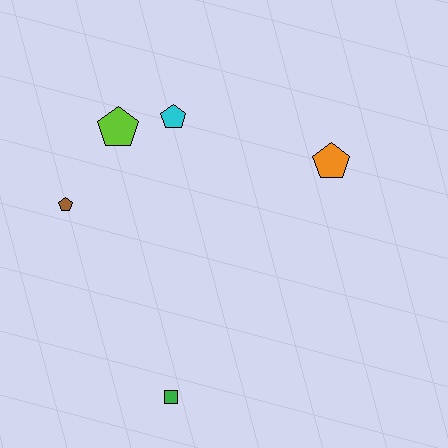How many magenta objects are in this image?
There are no magenta objects.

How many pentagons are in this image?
There are 4 pentagons.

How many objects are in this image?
There are 5 objects.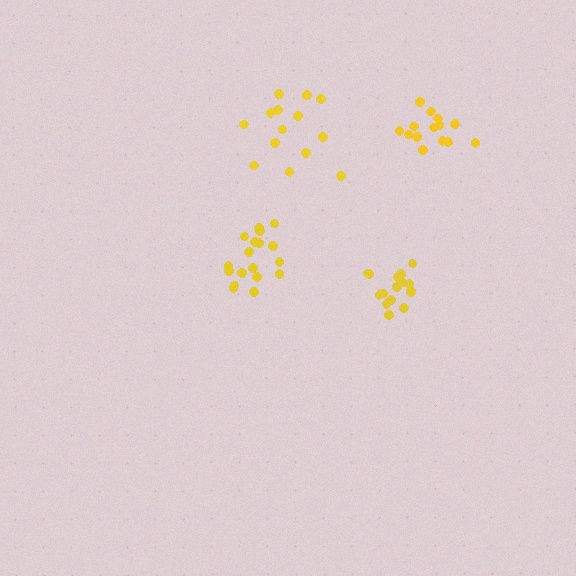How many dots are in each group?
Group 1: 14 dots, Group 2: 14 dots, Group 3: 18 dots, Group 4: 16 dots (62 total).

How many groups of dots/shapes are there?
There are 4 groups.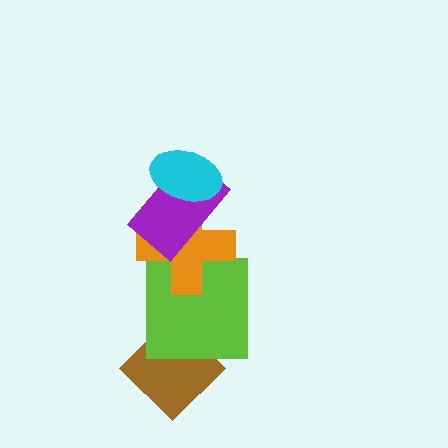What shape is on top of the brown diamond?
The lime square is on top of the brown diamond.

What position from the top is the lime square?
The lime square is 4th from the top.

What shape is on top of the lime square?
The orange cross is on top of the lime square.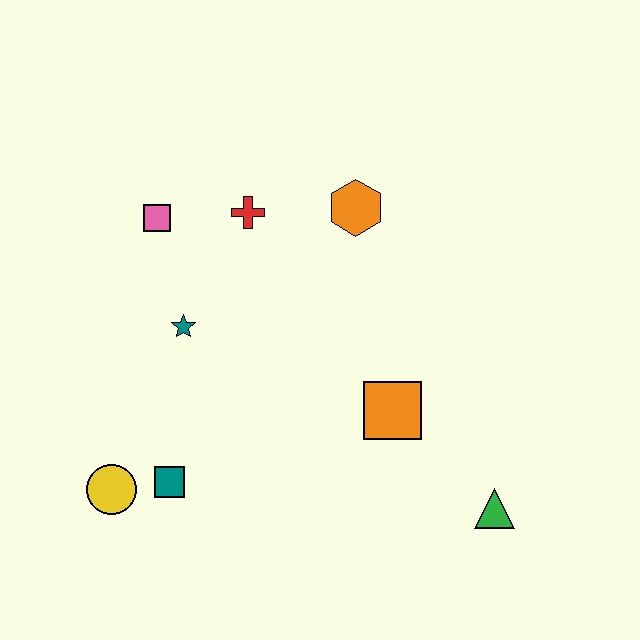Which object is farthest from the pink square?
The green triangle is farthest from the pink square.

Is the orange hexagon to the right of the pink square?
Yes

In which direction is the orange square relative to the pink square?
The orange square is to the right of the pink square.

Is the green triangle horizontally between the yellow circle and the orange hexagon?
No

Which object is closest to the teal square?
The yellow circle is closest to the teal square.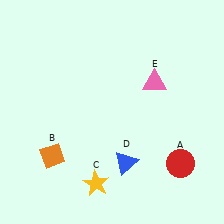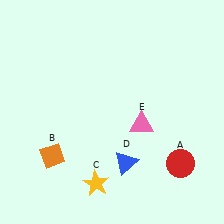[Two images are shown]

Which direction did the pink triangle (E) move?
The pink triangle (E) moved down.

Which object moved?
The pink triangle (E) moved down.